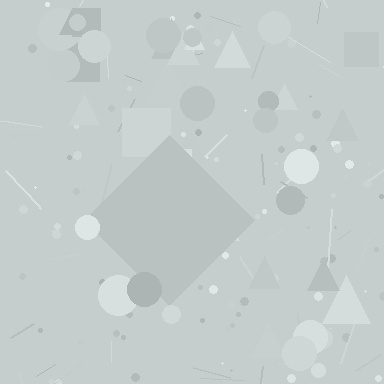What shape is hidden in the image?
A diamond is hidden in the image.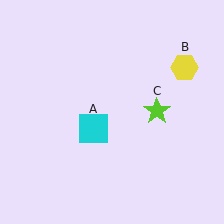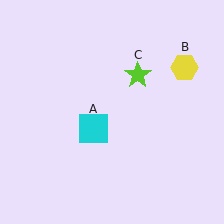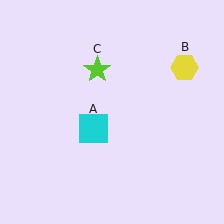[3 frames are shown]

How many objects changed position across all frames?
1 object changed position: lime star (object C).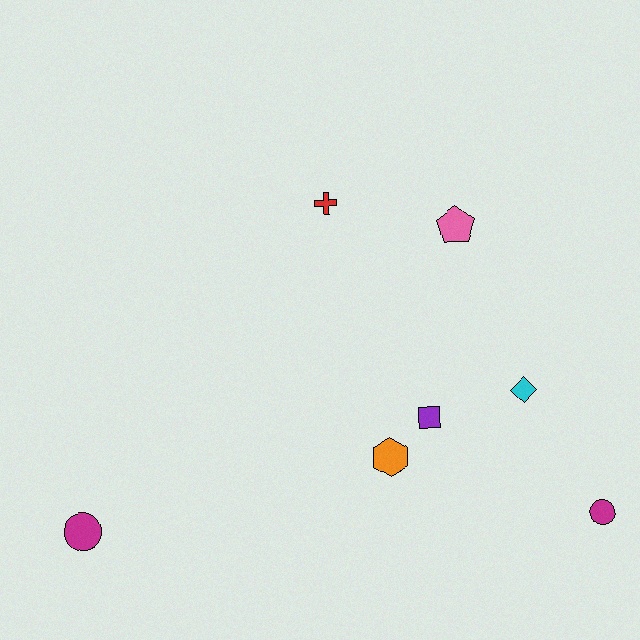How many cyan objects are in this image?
There is 1 cyan object.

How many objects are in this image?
There are 7 objects.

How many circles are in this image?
There are 2 circles.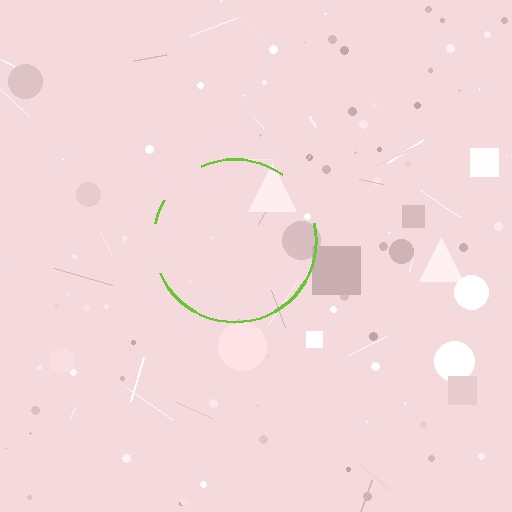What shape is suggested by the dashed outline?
The dashed outline suggests a circle.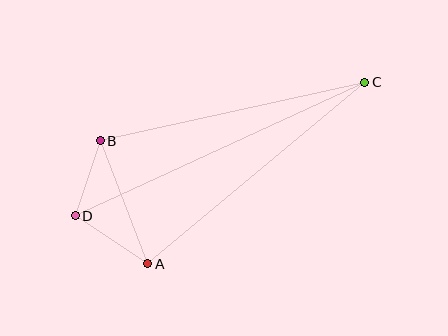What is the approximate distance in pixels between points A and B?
The distance between A and B is approximately 132 pixels.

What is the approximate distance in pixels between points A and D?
The distance between A and D is approximately 87 pixels.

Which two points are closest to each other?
Points B and D are closest to each other.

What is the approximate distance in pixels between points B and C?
The distance between B and C is approximately 271 pixels.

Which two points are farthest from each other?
Points C and D are farthest from each other.